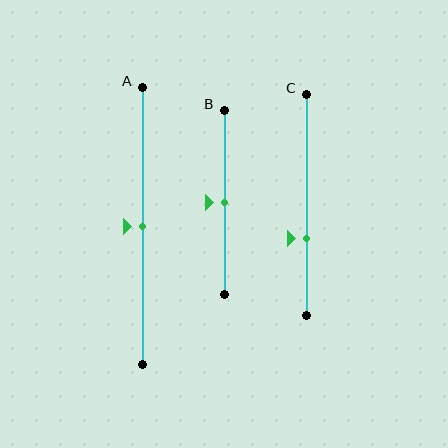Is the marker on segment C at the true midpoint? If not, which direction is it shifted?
No, the marker on segment C is shifted downward by about 15% of the segment length.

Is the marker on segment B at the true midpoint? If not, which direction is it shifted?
Yes, the marker on segment B is at the true midpoint.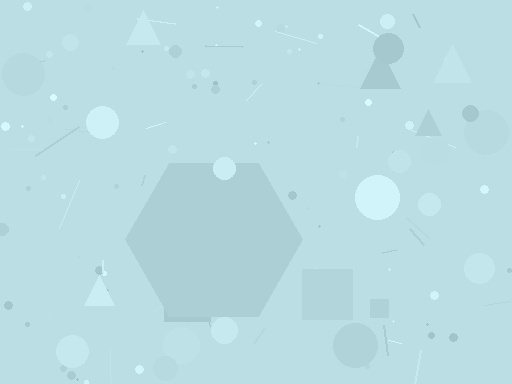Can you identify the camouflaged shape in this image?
The camouflaged shape is a hexagon.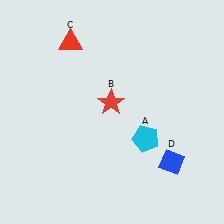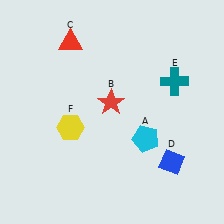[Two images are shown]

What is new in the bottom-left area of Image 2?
A yellow hexagon (F) was added in the bottom-left area of Image 2.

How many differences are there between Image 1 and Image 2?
There are 2 differences between the two images.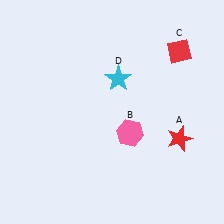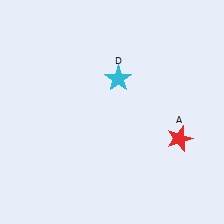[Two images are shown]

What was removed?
The red diamond (C), the pink hexagon (B) were removed in Image 2.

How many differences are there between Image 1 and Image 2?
There are 2 differences between the two images.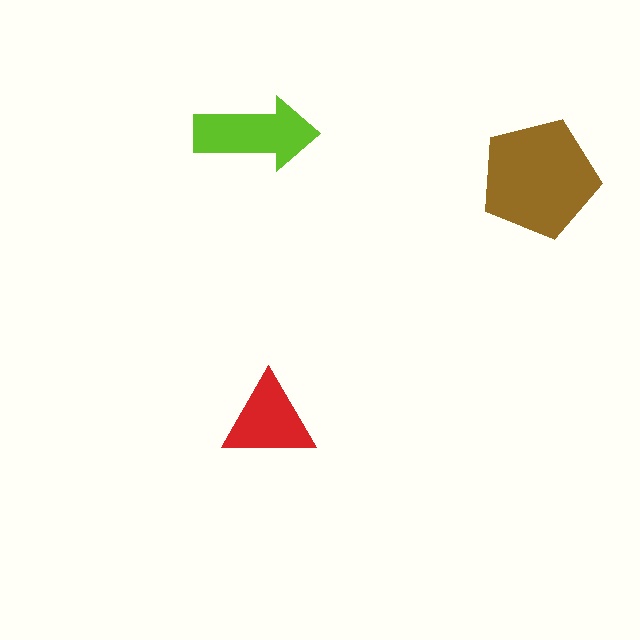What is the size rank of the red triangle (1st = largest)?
3rd.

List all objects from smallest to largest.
The red triangle, the lime arrow, the brown pentagon.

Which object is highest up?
The lime arrow is topmost.